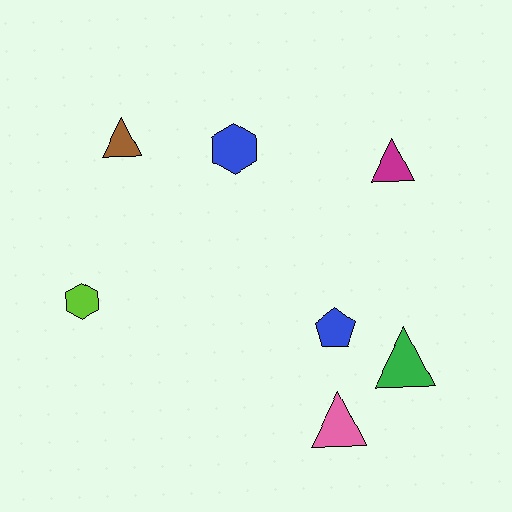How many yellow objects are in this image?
There are no yellow objects.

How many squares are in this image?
There are no squares.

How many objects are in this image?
There are 7 objects.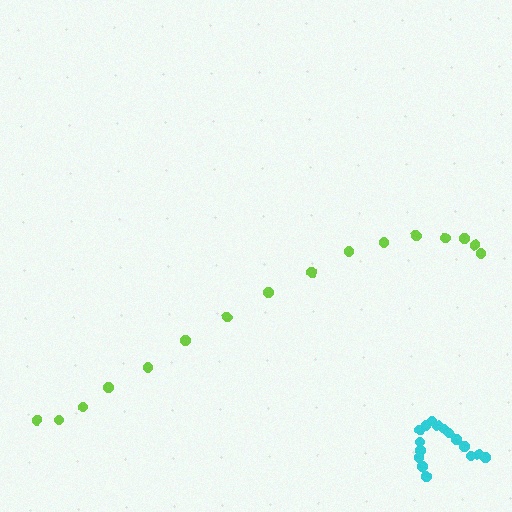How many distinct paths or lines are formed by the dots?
There are 2 distinct paths.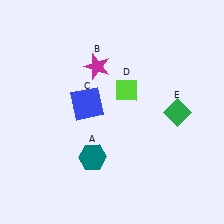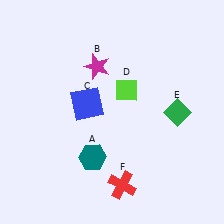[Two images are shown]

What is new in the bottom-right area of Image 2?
A red cross (F) was added in the bottom-right area of Image 2.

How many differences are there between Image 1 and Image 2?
There is 1 difference between the two images.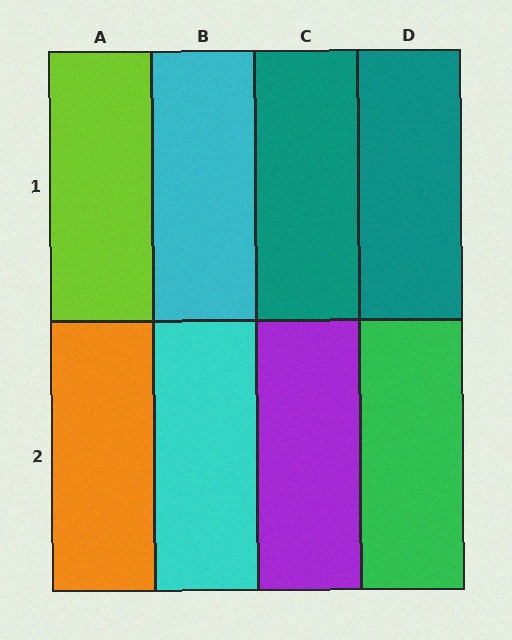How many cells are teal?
2 cells are teal.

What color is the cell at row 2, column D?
Green.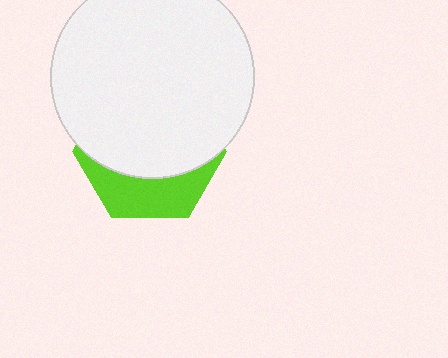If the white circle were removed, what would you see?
You would see the complete lime hexagon.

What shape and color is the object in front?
The object in front is a white circle.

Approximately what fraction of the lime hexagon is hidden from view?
Roughly 67% of the lime hexagon is hidden behind the white circle.